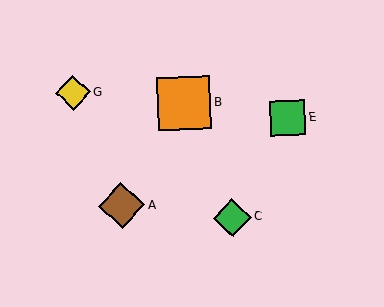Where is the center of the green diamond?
The center of the green diamond is at (232, 218).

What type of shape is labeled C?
Shape C is a green diamond.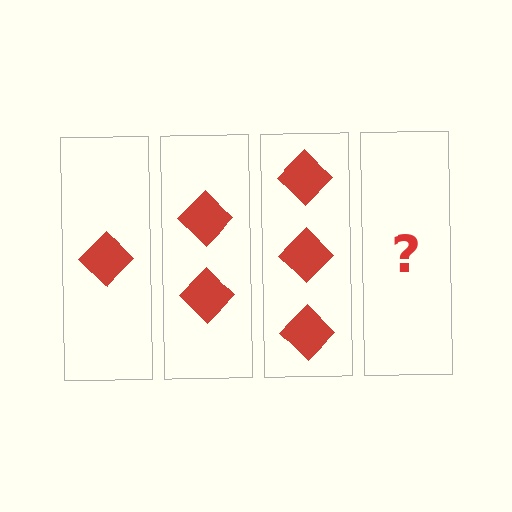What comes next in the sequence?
The next element should be 4 diamonds.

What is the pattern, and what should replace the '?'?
The pattern is that each step adds one more diamond. The '?' should be 4 diamonds.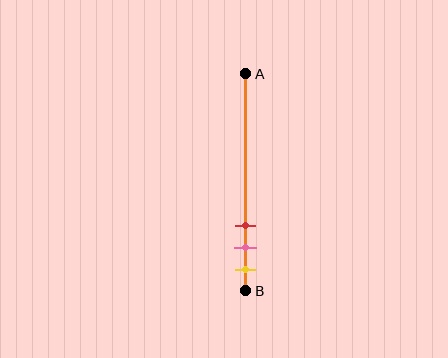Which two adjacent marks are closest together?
The pink and yellow marks are the closest adjacent pair.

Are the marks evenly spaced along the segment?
Yes, the marks are approximately evenly spaced.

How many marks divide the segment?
There are 3 marks dividing the segment.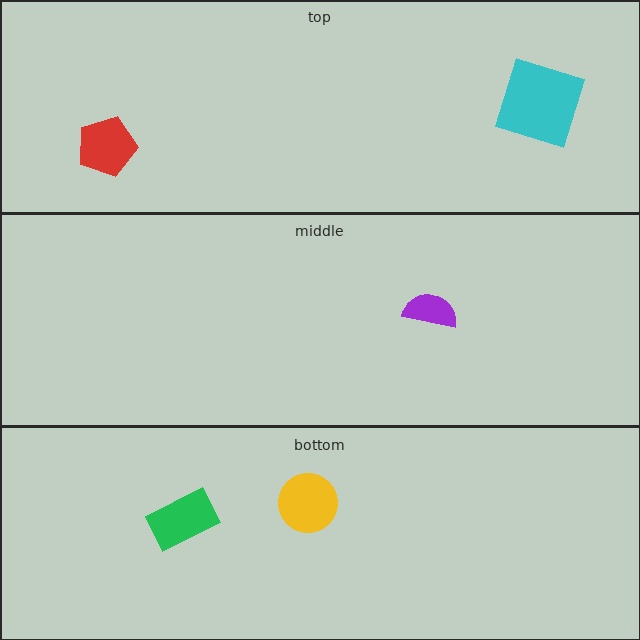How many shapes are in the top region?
2.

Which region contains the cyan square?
The top region.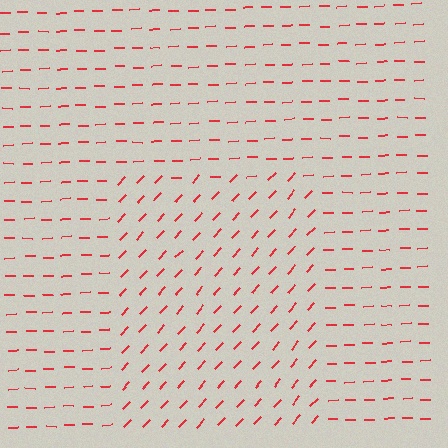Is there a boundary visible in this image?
Yes, there is a texture boundary formed by a change in line orientation.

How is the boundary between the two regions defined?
The boundary is defined purely by a change in line orientation (approximately 45 degrees difference). All lines are the same color and thickness.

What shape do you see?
I see a rectangle.